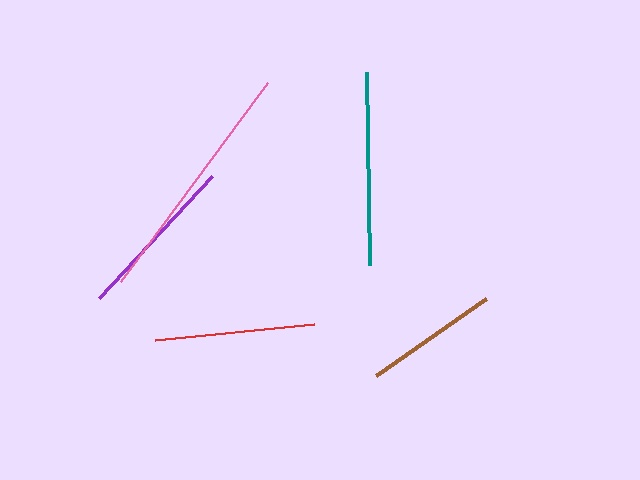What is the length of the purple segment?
The purple segment is approximately 166 pixels long.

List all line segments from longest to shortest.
From longest to shortest: pink, teal, purple, red, brown.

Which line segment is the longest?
The pink line is the longest at approximately 247 pixels.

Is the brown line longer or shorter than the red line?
The red line is longer than the brown line.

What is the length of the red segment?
The red segment is approximately 160 pixels long.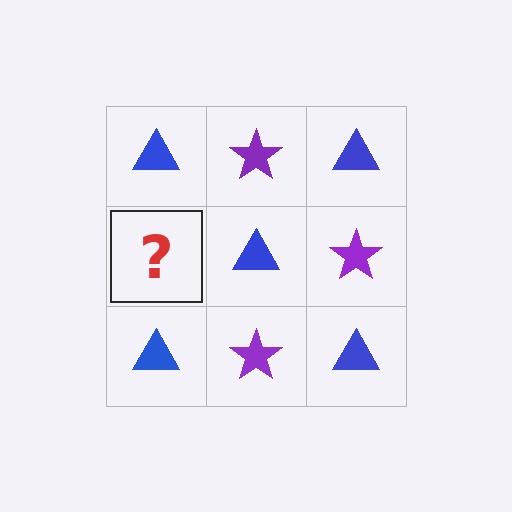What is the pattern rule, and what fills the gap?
The rule is that it alternates blue triangle and purple star in a checkerboard pattern. The gap should be filled with a purple star.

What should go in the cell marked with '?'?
The missing cell should contain a purple star.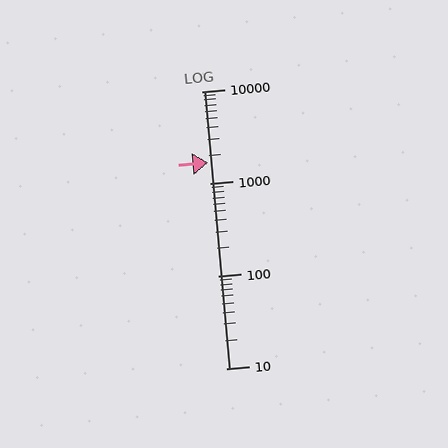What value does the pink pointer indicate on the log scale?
The pointer indicates approximately 1700.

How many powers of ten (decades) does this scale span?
The scale spans 3 decades, from 10 to 10000.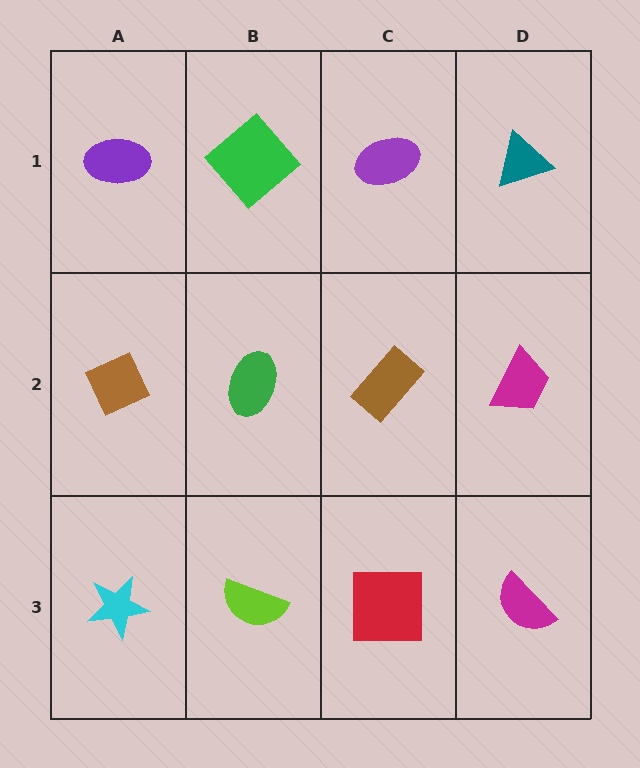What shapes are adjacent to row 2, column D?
A teal triangle (row 1, column D), a magenta semicircle (row 3, column D), a brown rectangle (row 2, column C).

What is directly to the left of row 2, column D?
A brown rectangle.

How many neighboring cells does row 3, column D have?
2.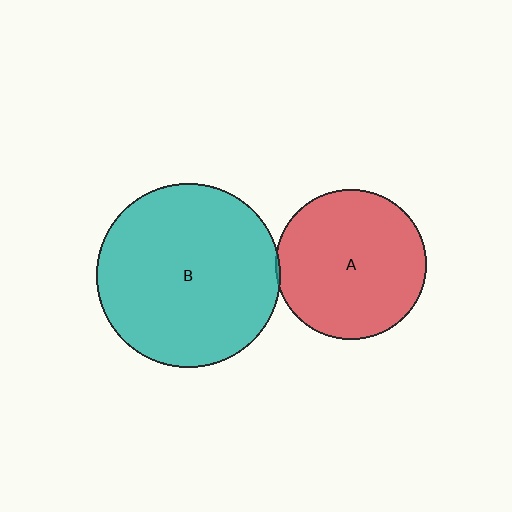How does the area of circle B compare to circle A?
Approximately 1.5 times.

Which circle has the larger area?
Circle B (teal).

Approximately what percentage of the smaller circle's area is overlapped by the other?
Approximately 5%.